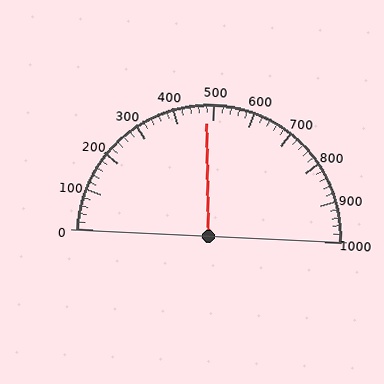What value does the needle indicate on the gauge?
The needle indicates approximately 480.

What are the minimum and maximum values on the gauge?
The gauge ranges from 0 to 1000.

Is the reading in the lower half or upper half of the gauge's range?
The reading is in the lower half of the range (0 to 1000).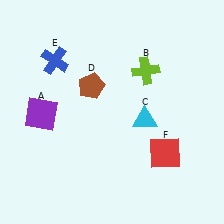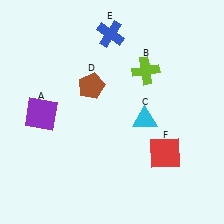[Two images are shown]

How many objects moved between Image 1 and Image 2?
1 object moved between the two images.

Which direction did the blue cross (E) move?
The blue cross (E) moved right.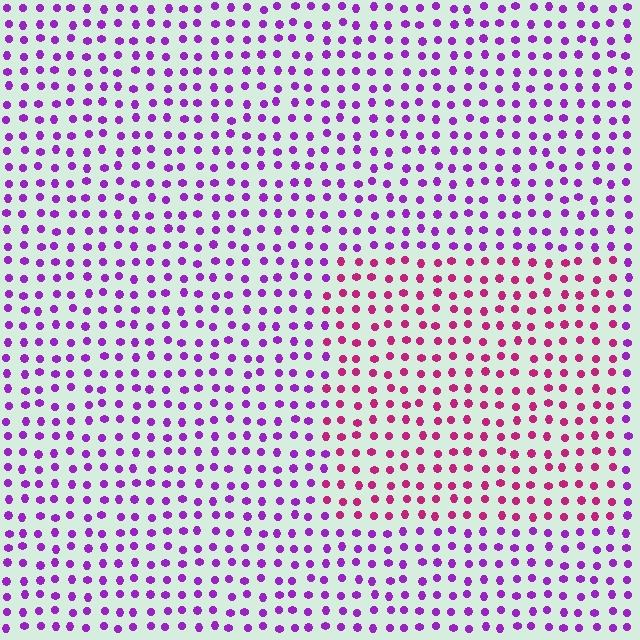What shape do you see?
I see a rectangle.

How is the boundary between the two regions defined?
The boundary is defined purely by a slight shift in hue (about 41 degrees). Spacing, size, and orientation are identical on both sides.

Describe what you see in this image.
The image is filled with small purple elements in a uniform arrangement. A rectangle-shaped region is visible where the elements are tinted to a slightly different hue, forming a subtle color boundary.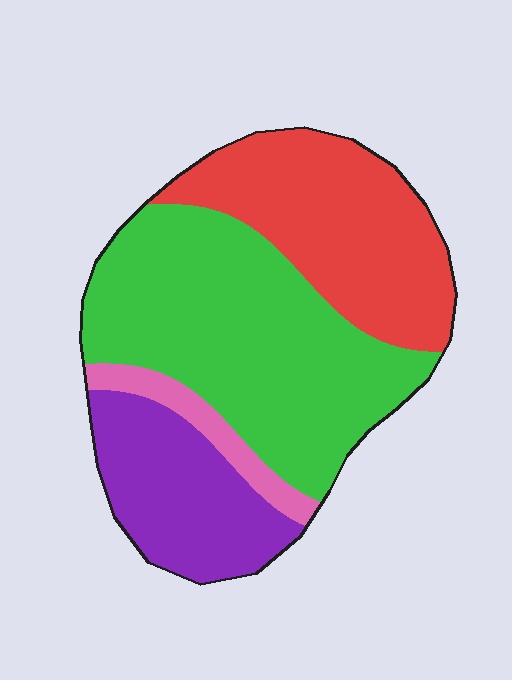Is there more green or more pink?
Green.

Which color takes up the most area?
Green, at roughly 45%.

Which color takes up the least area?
Pink, at roughly 5%.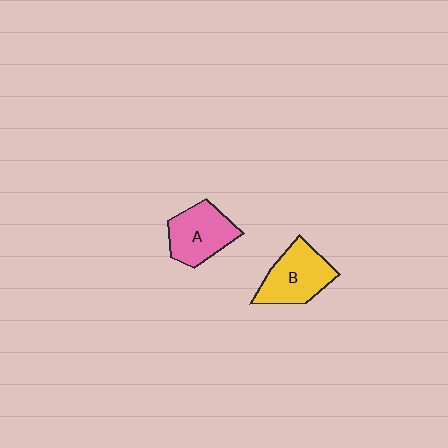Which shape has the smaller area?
Shape A (pink).